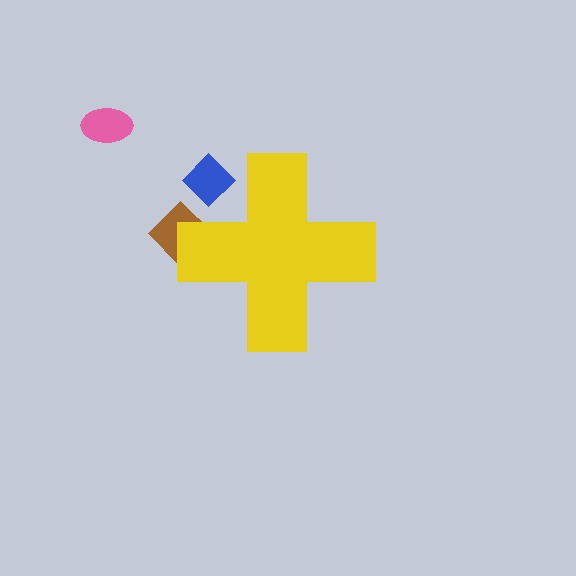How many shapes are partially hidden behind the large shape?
2 shapes are partially hidden.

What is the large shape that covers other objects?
A yellow cross.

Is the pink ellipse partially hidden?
No, the pink ellipse is fully visible.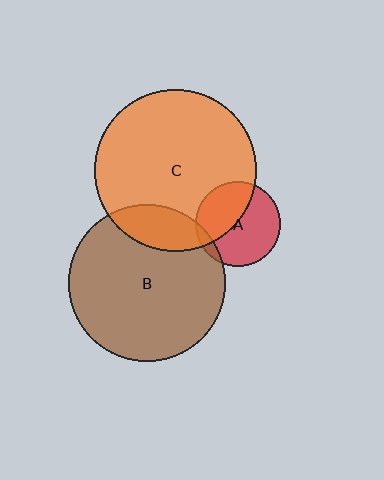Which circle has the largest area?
Circle C (orange).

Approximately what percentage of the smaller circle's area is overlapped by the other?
Approximately 15%.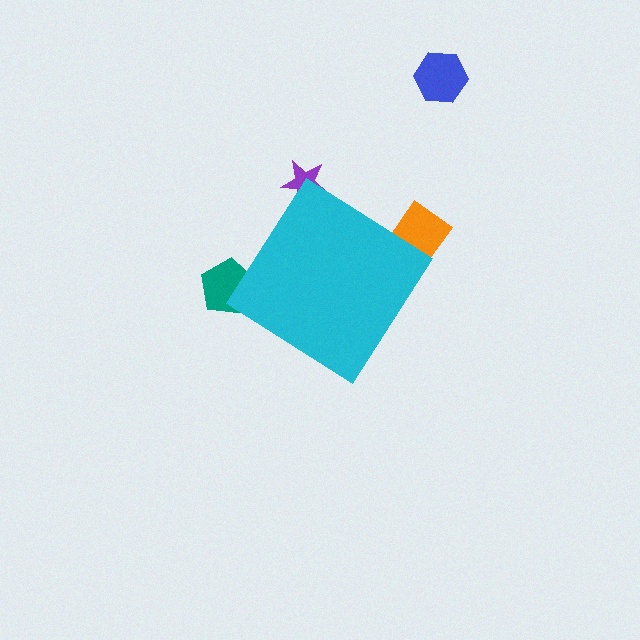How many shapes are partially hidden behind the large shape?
3 shapes are partially hidden.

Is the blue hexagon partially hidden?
No, the blue hexagon is fully visible.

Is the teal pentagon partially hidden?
Yes, the teal pentagon is partially hidden behind the cyan diamond.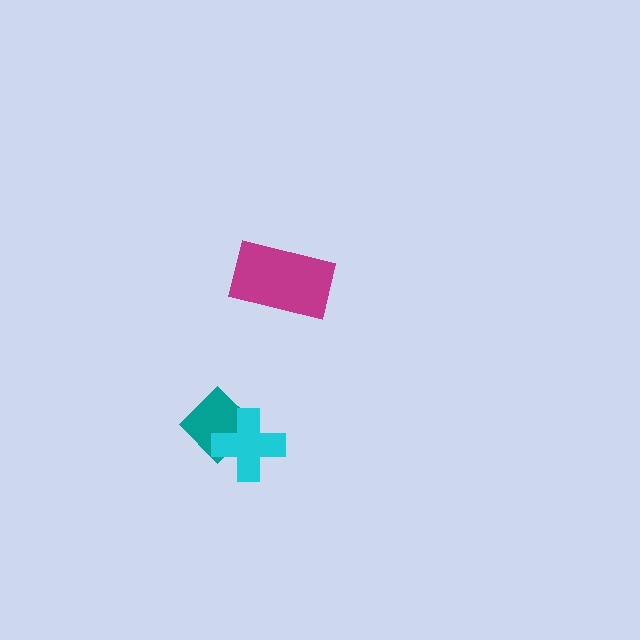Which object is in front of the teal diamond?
The cyan cross is in front of the teal diamond.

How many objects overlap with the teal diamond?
1 object overlaps with the teal diamond.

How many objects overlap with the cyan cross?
1 object overlaps with the cyan cross.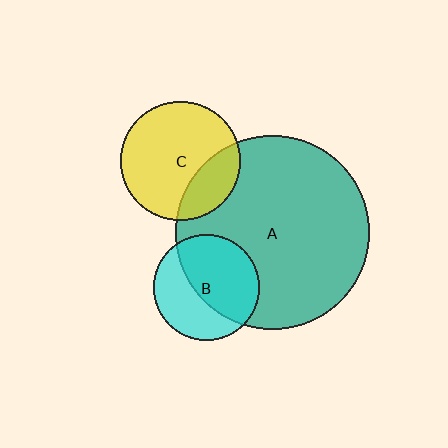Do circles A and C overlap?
Yes.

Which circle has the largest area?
Circle A (teal).